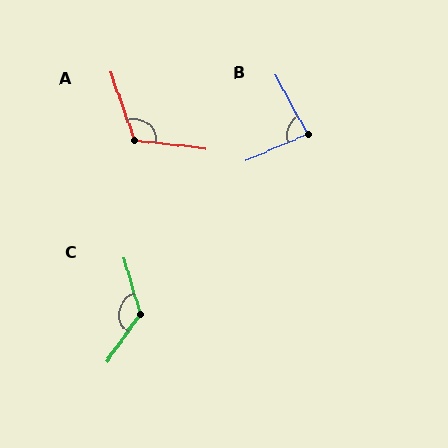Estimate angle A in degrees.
Approximately 116 degrees.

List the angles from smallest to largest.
B (84°), A (116°), C (129°).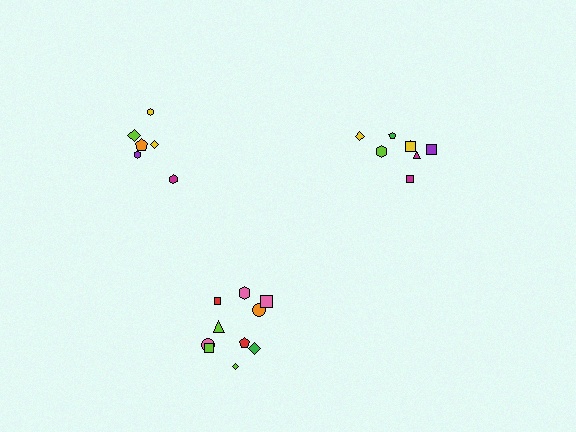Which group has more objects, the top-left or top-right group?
The top-right group.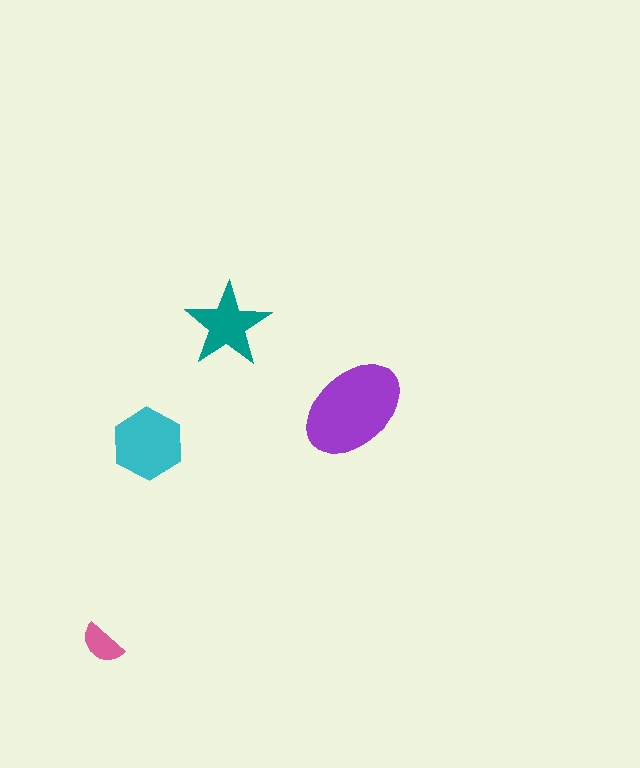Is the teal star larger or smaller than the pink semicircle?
Larger.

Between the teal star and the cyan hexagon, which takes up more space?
The cyan hexagon.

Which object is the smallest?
The pink semicircle.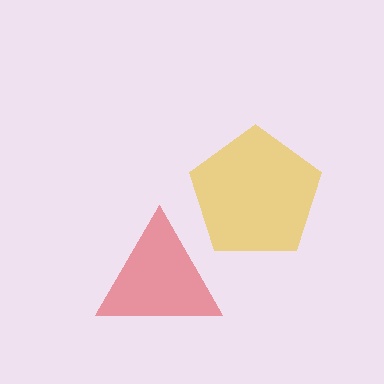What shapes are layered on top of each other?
The layered shapes are: a red triangle, a yellow pentagon.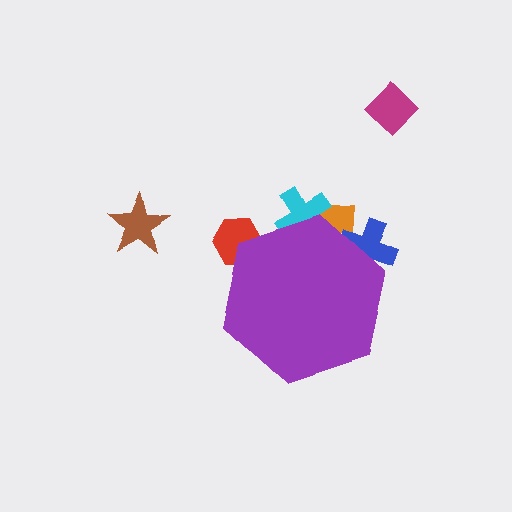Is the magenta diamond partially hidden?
No, the magenta diamond is fully visible.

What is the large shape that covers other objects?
A purple hexagon.